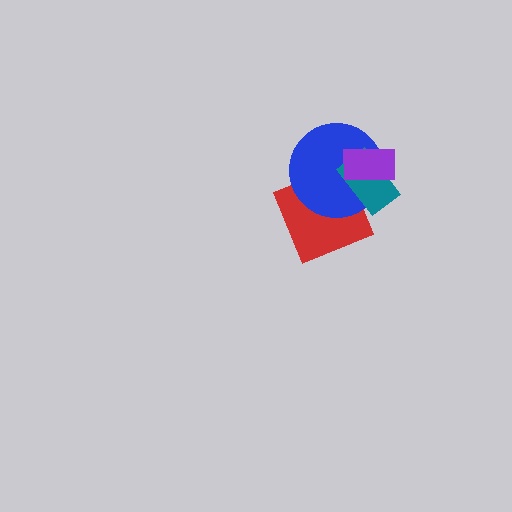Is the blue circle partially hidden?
Yes, it is partially covered by another shape.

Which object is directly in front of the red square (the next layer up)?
The blue circle is directly in front of the red square.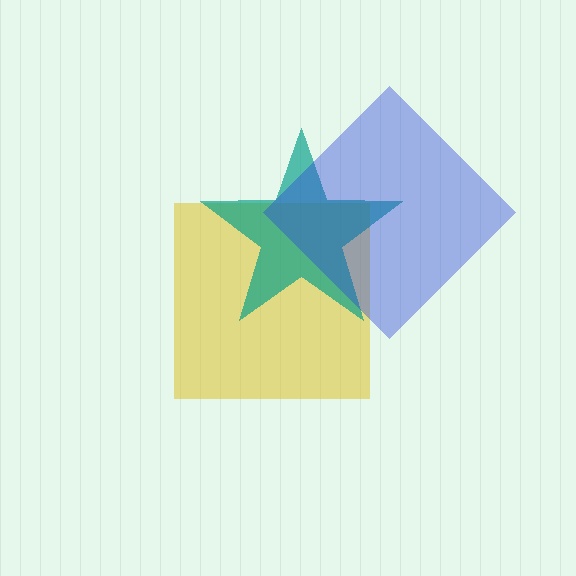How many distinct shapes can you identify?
There are 3 distinct shapes: a yellow square, a teal star, a blue diamond.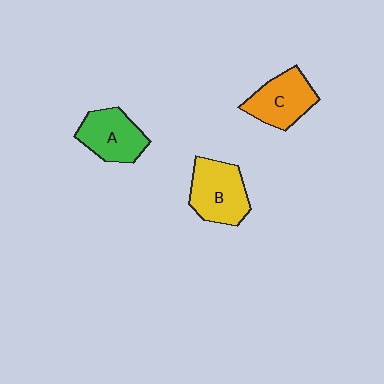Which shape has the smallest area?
Shape A (green).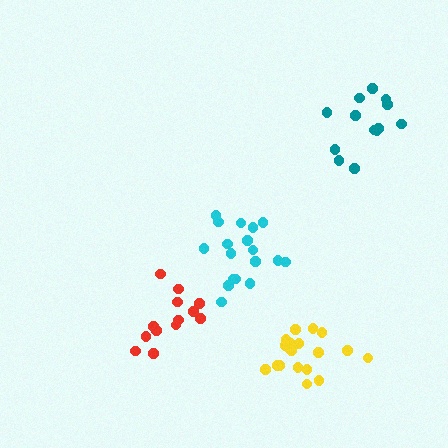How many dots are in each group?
Group 1: 13 dots, Group 2: 13 dots, Group 3: 18 dots, Group 4: 19 dots (63 total).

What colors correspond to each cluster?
The clusters are colored: teal, red, cyan, yellow.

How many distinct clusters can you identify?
There are 4 distinct clusters.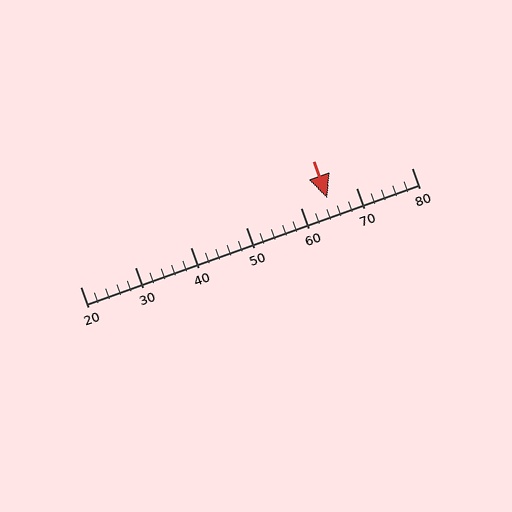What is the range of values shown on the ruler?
The ruler shows values from 20 to 80.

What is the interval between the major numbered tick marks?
The major tick marks are spaced 10 units apart.